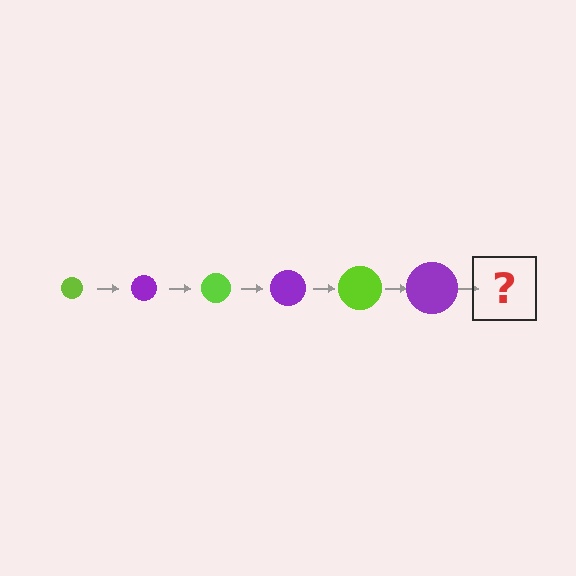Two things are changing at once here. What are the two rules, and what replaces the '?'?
The two rules are that the circle grows larger each step and the color cycles through lime and purple. The '?' should be a lime circle, larger than the previous one.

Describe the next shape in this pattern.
It should be a lime circle, larger than the previous one.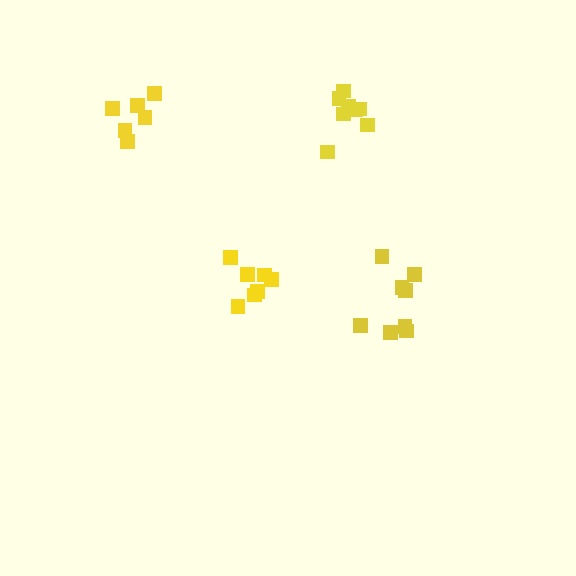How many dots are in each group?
Group 1: 8 dots, Group 2: 8 dots, Group 3: 6 dots, Group 4: 7 dots (29 total).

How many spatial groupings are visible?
There are 4 spatial groupings.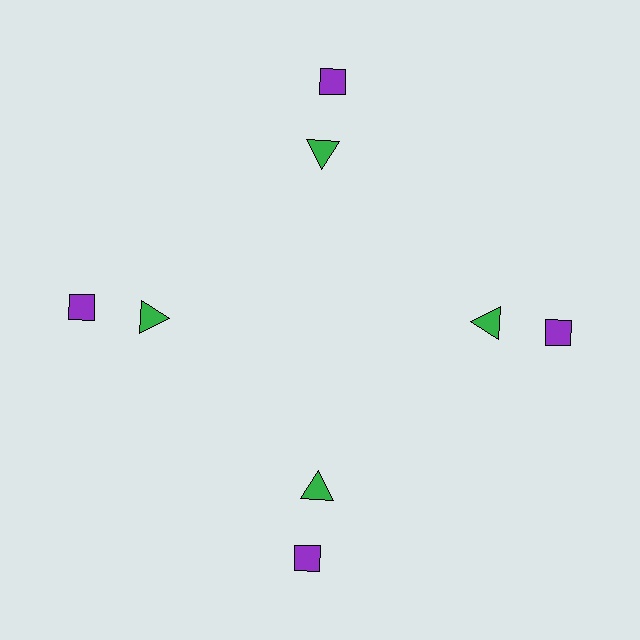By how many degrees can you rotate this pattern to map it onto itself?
The pattern maps onto itself every 90 degrees of rotation.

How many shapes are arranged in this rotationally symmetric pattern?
There are 8 shapes, arranged in 4 groups of 2.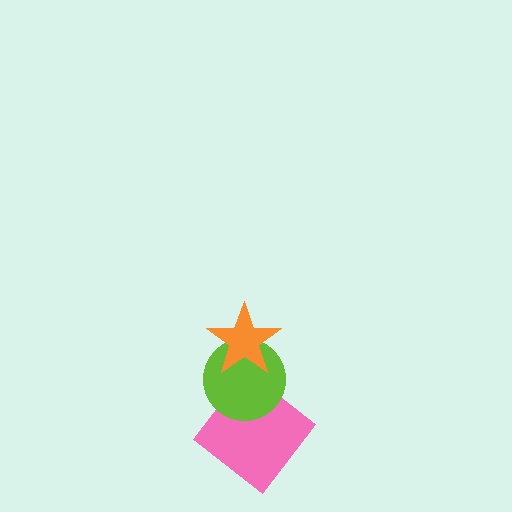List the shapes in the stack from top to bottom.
From top to bottom: the orange star, the lime circle, the pink diamond.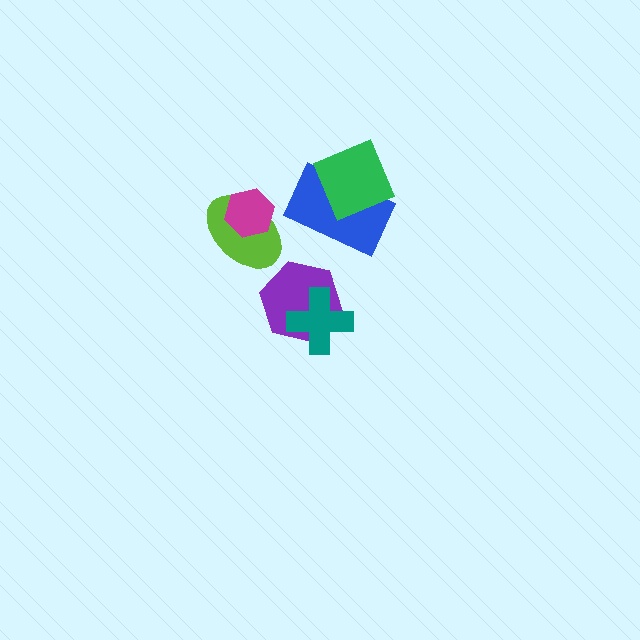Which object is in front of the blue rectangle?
The green diamond is in front of the blue rectangle.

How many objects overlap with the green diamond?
1 object overlaps with the green diamond.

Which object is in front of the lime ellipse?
The magenta hexagon is in front of the lime ellipse.